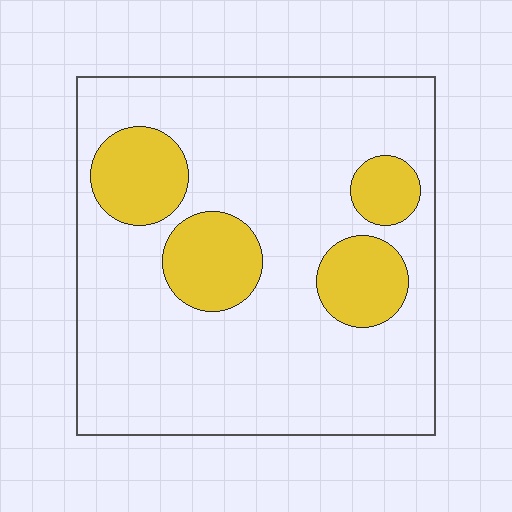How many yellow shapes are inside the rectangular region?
4.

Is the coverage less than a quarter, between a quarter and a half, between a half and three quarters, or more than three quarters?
Less than a quarter.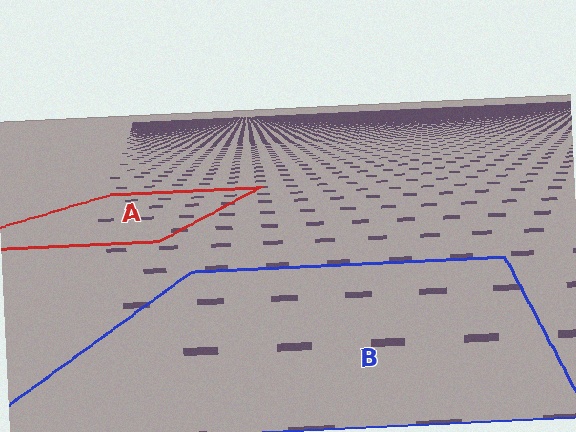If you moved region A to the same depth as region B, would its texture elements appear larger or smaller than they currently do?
They would appear larger. At a closer depth, the same texture elements are projected at a bigger on-screen size.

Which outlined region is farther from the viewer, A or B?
Region A is farther from the viewer — the texture elements inside it appear smaller and more densely packed.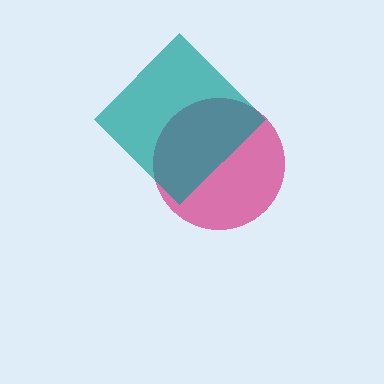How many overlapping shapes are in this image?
There are 2 overlapping shapes in the image.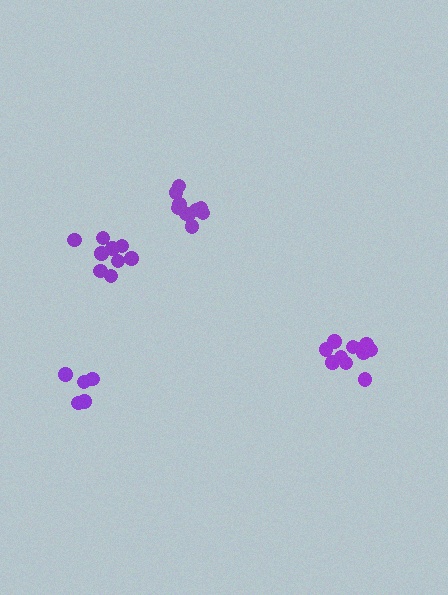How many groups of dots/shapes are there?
There are 4 groups.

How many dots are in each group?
Group 1: 9 dots, Group 2: 11 dots, Group 3: 5 dots, Group 4: 10 dots (35 total).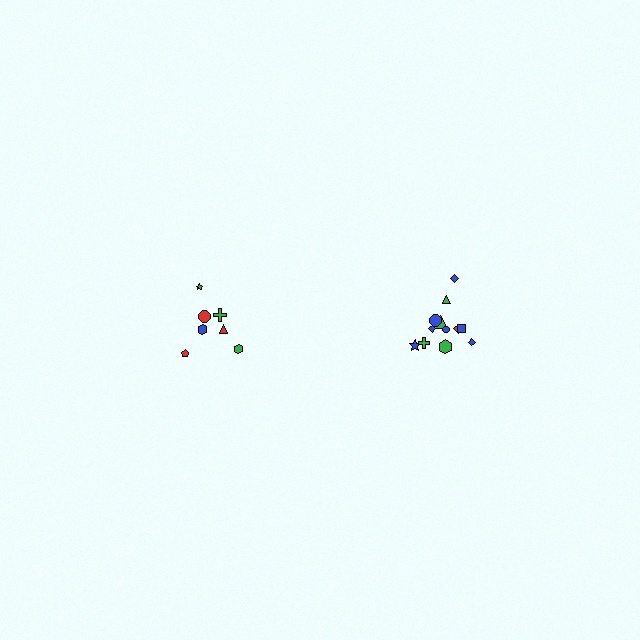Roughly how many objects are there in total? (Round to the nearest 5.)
Roughly 20 objects in total.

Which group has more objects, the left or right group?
The right group.